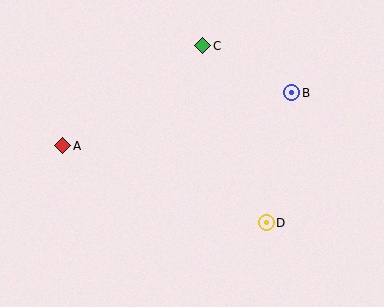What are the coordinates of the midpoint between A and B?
The midpoint between A and B is at (177, 119).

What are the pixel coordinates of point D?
Point D is at (266, 223).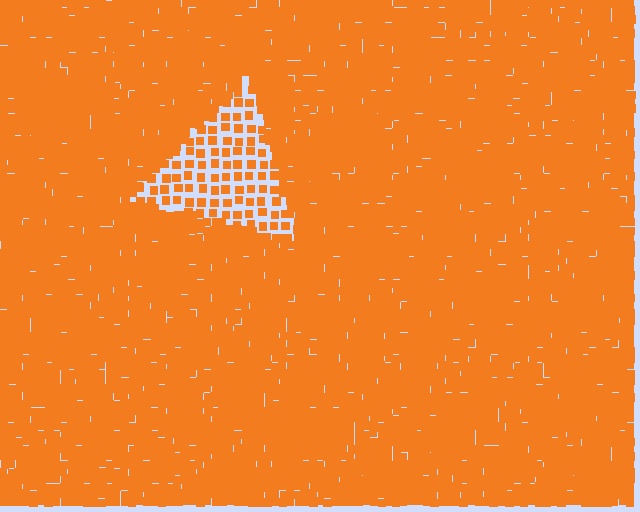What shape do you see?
I see a triangle.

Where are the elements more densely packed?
The elements are more densely packed outside the triangle boundary.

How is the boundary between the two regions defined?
The boundary is defined by a change in element density (approximately 2.6x ratio). All elements are the same color, size, and shape.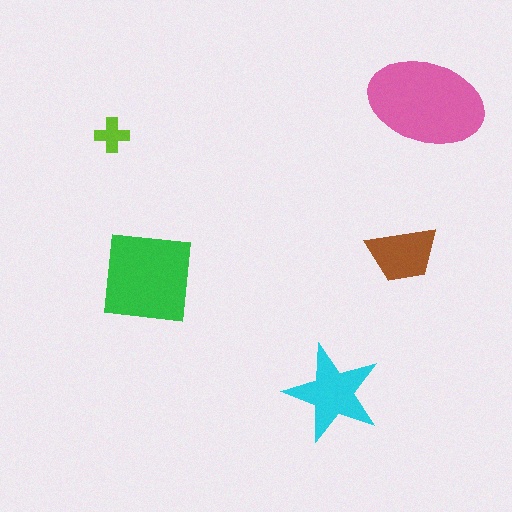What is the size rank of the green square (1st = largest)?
2nd.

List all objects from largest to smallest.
The pink ellipse, the green square, the cyan star, the brown trapezoid, the lime cross.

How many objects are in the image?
There are 5 objects in the image.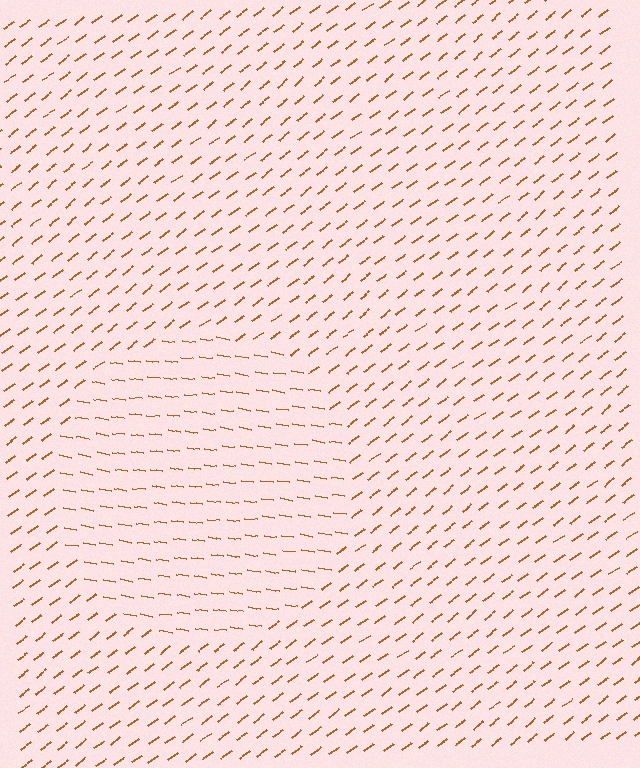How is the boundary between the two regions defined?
The boundary is defined purely by a change in line orientation (approximately 45 degrees difference). All lines are the same color and thickness.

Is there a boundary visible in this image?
Yes, there is a texture boundary formed by a change in line orientation.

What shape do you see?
I see a circle.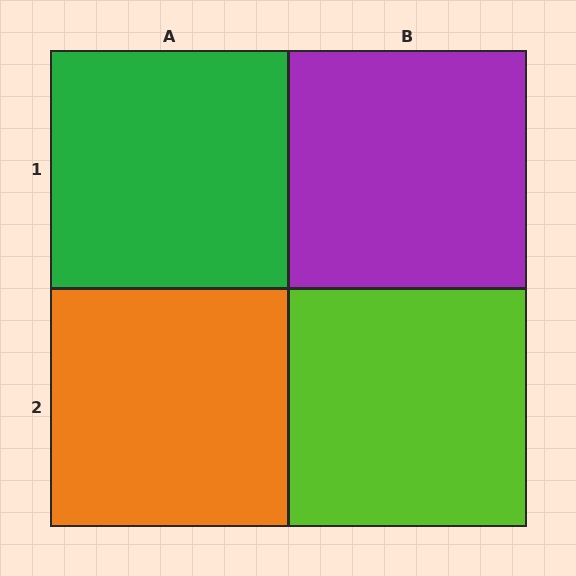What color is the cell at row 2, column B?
Lime.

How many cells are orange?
1 cell is orange.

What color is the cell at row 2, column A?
Orange.